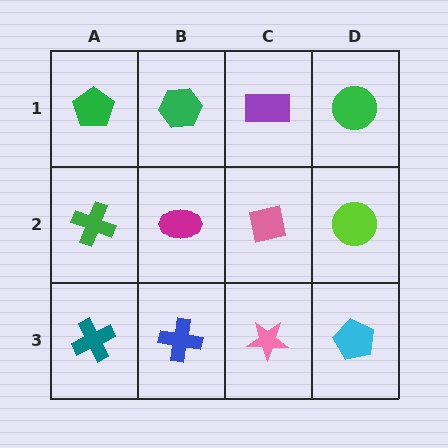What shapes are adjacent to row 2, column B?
A green hexagon (row 1, column B), a blue cross (row 3, column B), a green cross (row 2, column A), a pink square (row 2, column C).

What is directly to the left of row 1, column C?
A green hexagon.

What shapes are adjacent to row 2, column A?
A green pentagon (row 1, column A), a teal cross (row 3, column A), a magenta ellipse (row 2, column B).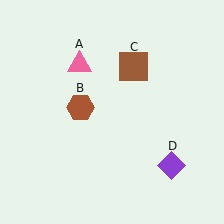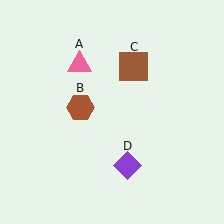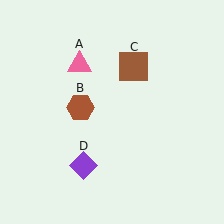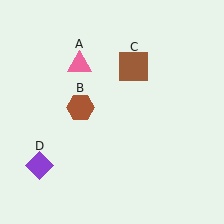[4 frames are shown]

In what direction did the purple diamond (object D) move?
The purple diamond (object D) moved left.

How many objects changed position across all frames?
1 object changed position: purple diamond (object D).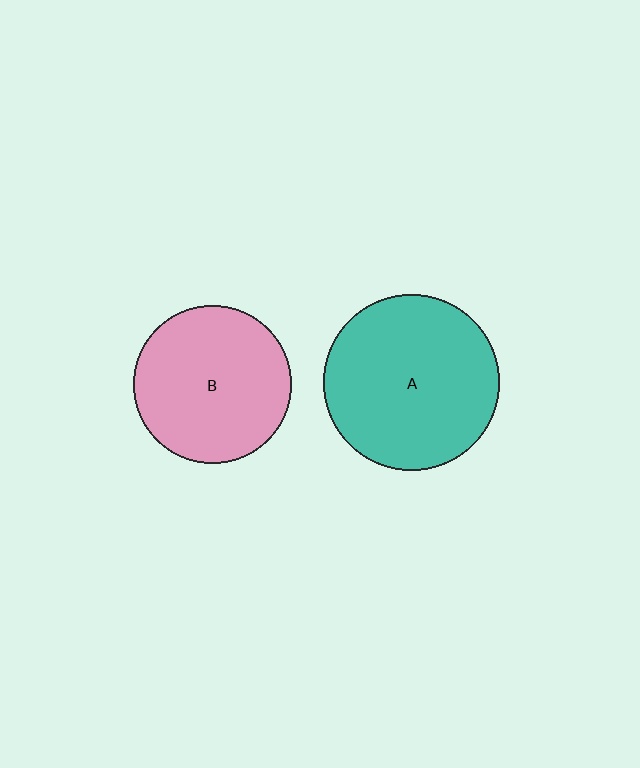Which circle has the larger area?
Circle A (teal).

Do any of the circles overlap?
No, none of the circles overlap.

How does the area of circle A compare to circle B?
Approximately 1.2 times.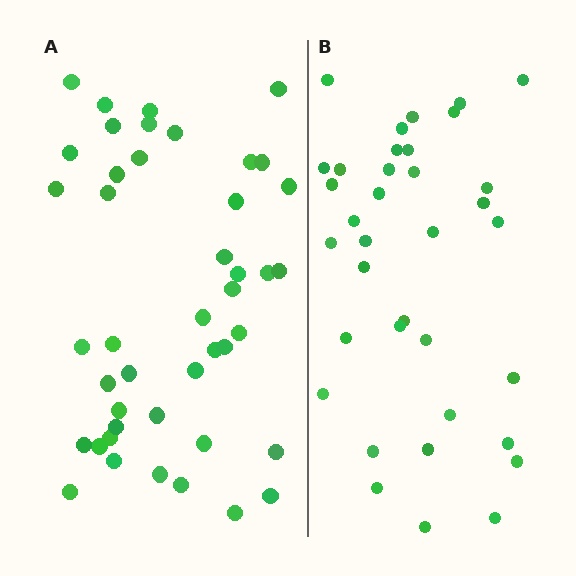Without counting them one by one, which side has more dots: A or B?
Region A (the left region) has more dots.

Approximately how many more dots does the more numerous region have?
Region A has roughly 8 or so more dots than region B.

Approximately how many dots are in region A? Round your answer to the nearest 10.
About 40 dots. (The exact count is 44, which rounds to 40.)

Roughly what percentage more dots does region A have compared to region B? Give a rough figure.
About 20% more.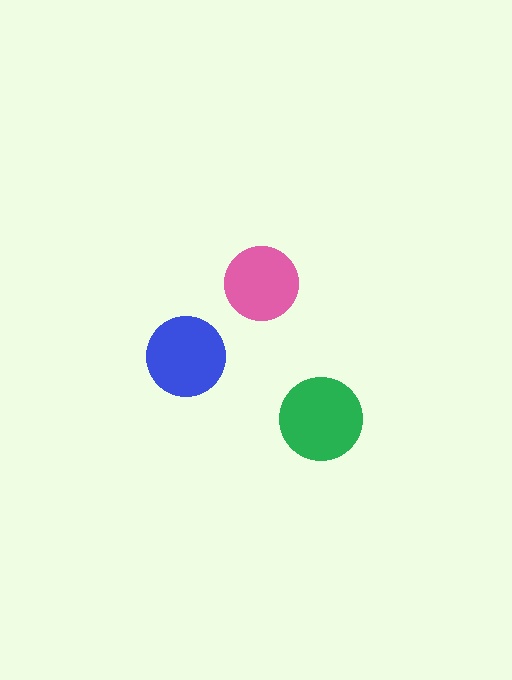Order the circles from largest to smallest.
the green one, the blue one, the pink one.